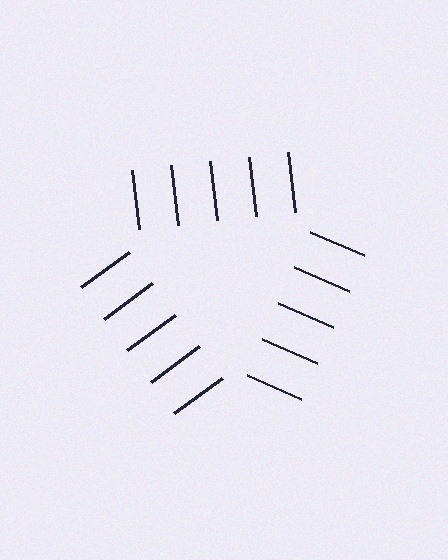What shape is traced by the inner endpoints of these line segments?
An illusory triangle — the line segments terminate on its edges but no continuous stroke is drawn.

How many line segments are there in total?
15 — 5 along each of the 3 edges.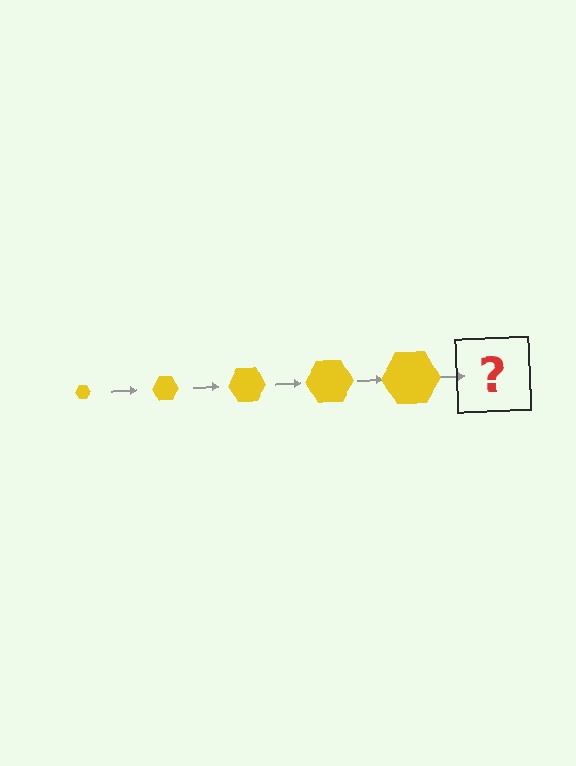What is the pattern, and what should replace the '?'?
The pattern is that the hexagon gets progressively larger each step. The '?' should be a yellow hexagon, larger than the previous one.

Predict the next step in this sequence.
The next step is a yellow hexagon, larger than the previous one.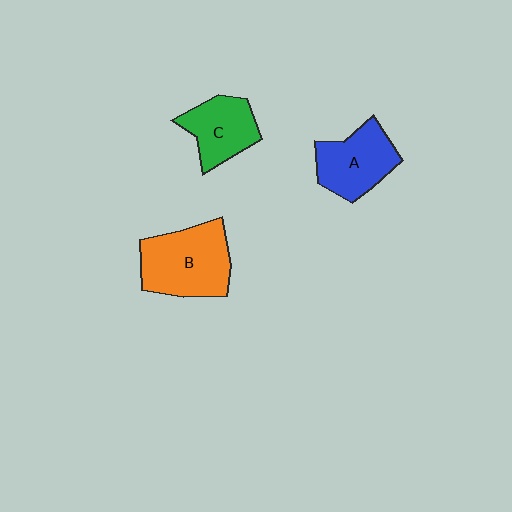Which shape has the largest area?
Shape B (orange).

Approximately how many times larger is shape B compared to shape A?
Approximately 1.3 times.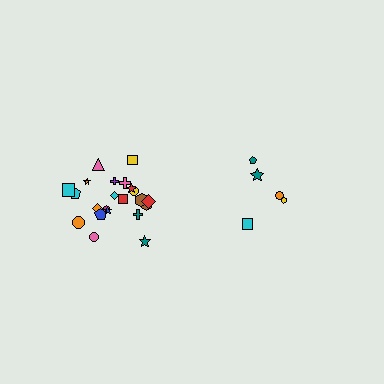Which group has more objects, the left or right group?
The left group.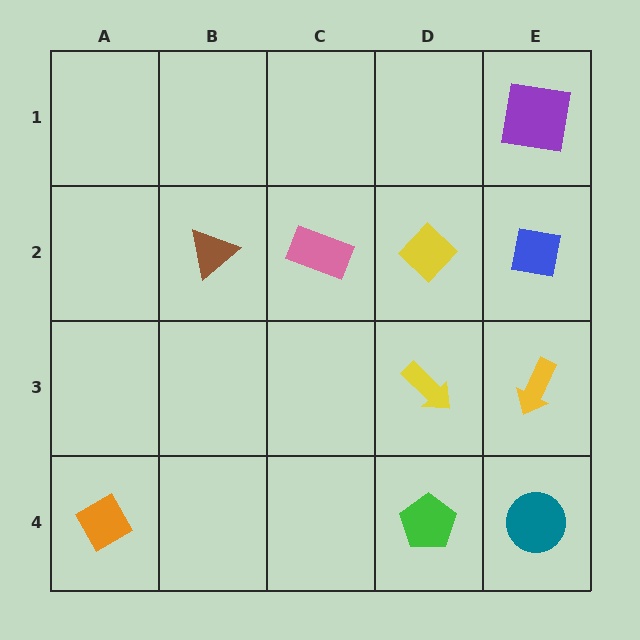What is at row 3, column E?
A yellow arrow.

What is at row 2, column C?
A pink rectangle.